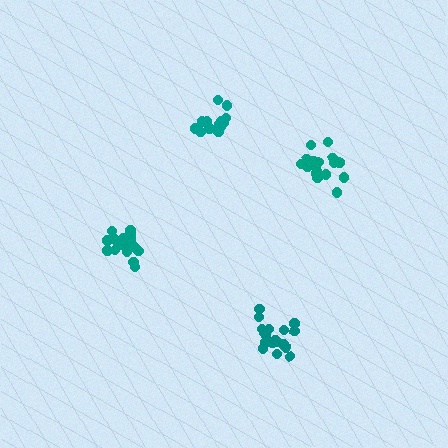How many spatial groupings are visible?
There are 4 spatial groupings.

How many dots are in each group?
Group 1: 19 dots, Group 2: 18 dots, Group 3: 19 dots, Group 4: 13 dots (69 total).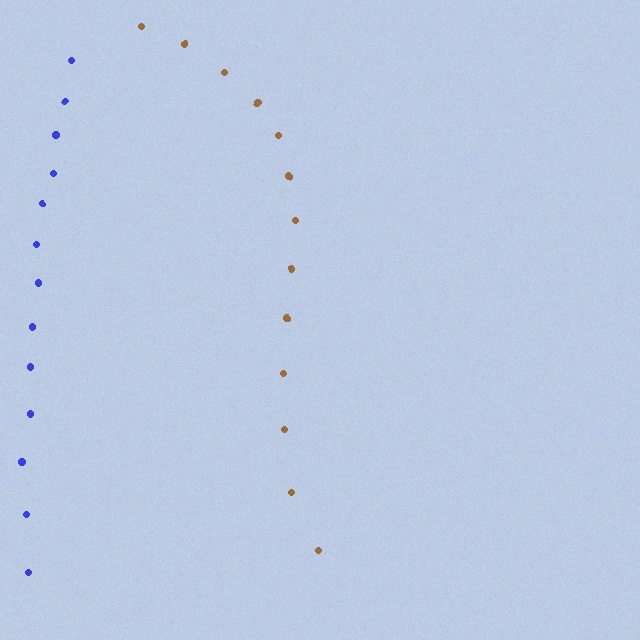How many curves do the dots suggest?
There are 2 distinct paths.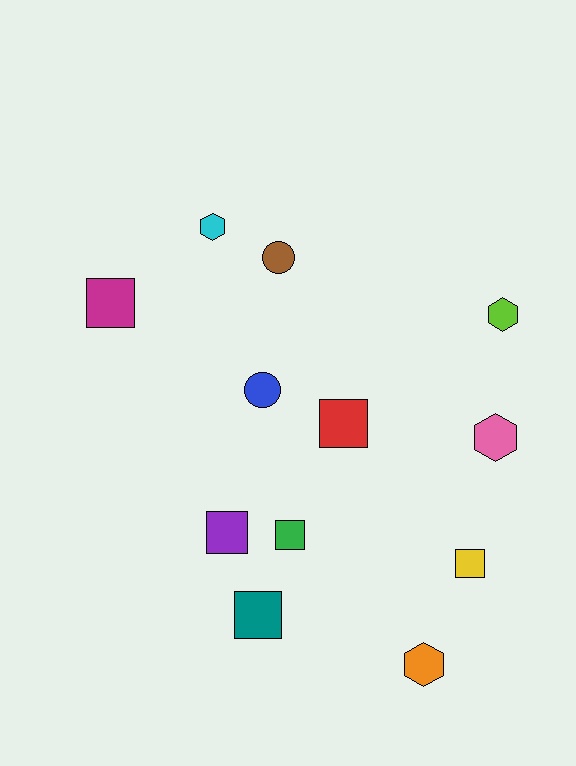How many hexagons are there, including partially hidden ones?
There are 4 hexagons.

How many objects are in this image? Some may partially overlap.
There are 12 objects.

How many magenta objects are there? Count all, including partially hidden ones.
There is 1 magenta object.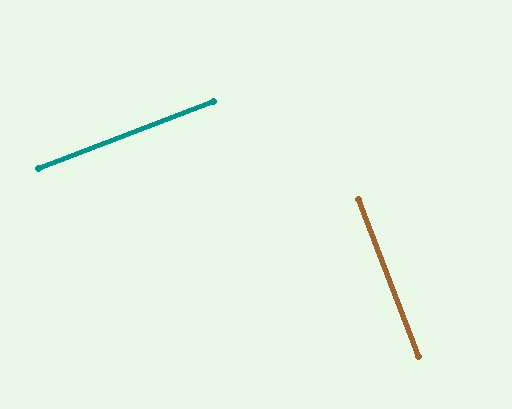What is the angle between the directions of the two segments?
Approximately 90 degrees.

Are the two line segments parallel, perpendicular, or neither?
Perpendicular — they meet at approximately 90°.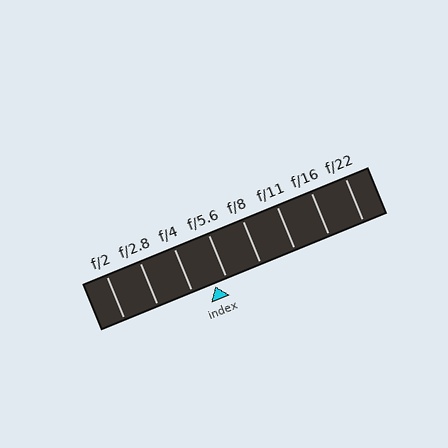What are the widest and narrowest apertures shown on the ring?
The widest aperture shown is f/2 and the narrowest is f/22.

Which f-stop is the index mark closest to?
The index mark is closest to f/5.6.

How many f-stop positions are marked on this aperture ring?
There are 8 f-stop positions marked.